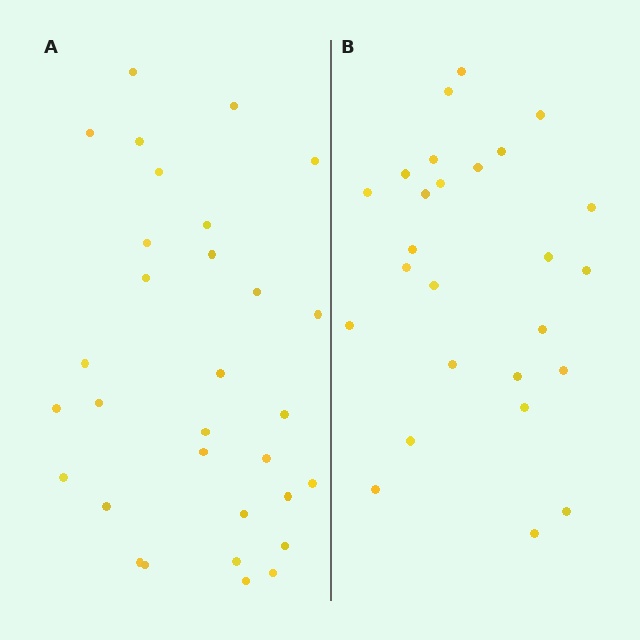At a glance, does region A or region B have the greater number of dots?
Region A (the left region) has more dots.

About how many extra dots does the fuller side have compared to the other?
Region A has about 5 more dots than region B.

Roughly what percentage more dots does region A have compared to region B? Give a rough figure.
About 20% more.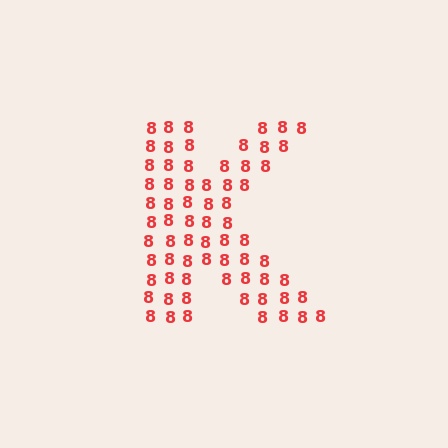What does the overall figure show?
The overall figure shows the letter K.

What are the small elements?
The small elements are digit 8's.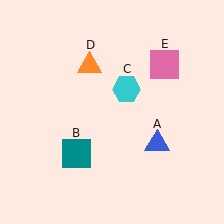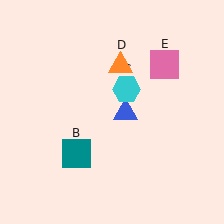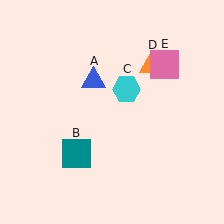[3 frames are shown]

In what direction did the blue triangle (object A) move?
The blue triangle (object A) moved up and to the left.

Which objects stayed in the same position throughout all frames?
Teal square (object B) and cyan hexagon (object C) and pink square (object E) remained stationary.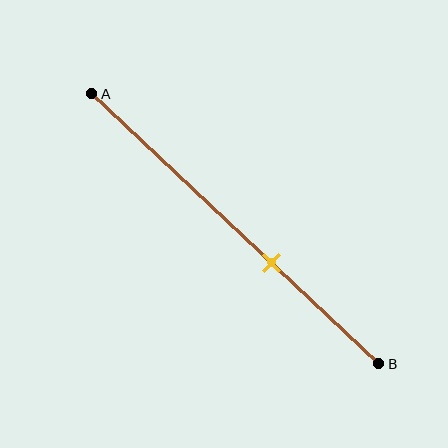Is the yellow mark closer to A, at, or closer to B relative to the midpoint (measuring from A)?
The yellow mark is closer to point B than the midpoint of segment AB.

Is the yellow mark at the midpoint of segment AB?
No, the mark is at about 65% from A, not at the 50% midpoint.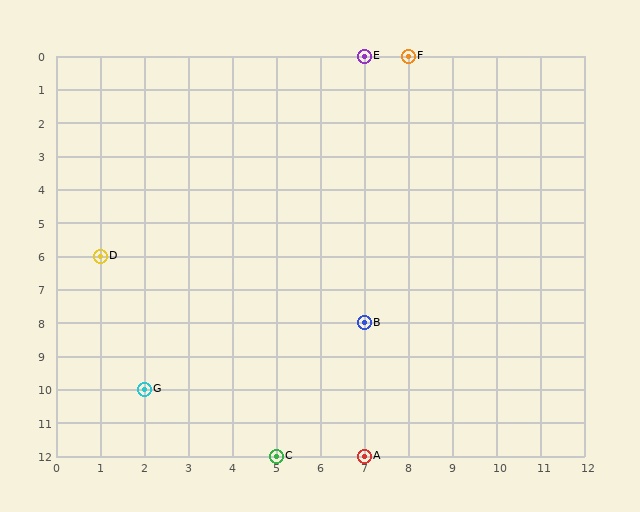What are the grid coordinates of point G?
Point G is at grid coordinates (2, 10).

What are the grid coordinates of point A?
Point A is at grid coordinates (7, 12).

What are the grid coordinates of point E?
Point E is at grid coordinates (7, 0).